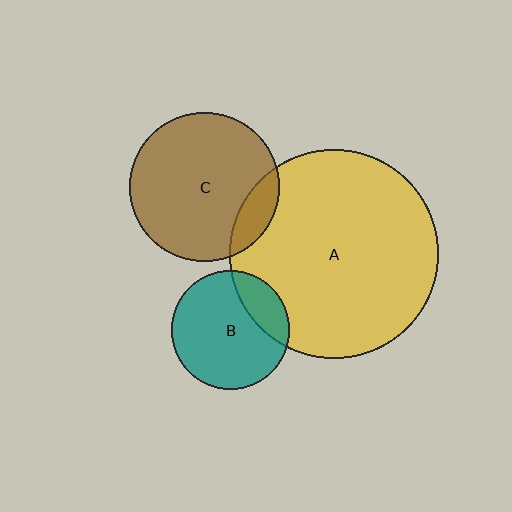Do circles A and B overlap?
Yes.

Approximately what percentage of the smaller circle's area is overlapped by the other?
Approximately 20%.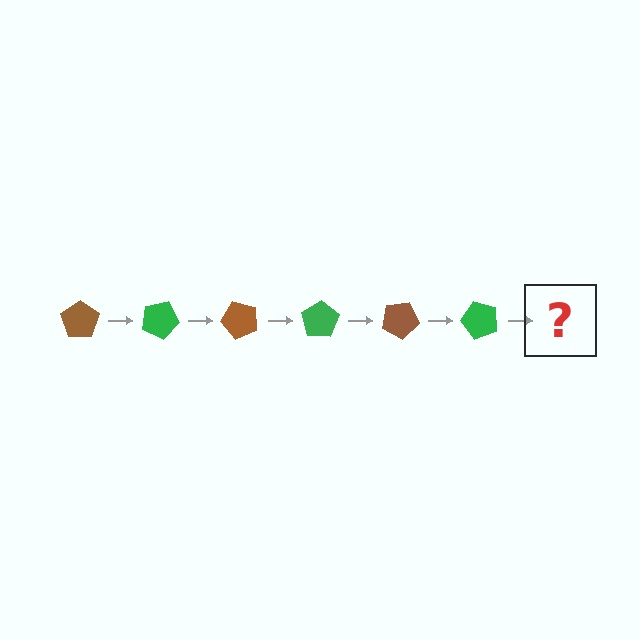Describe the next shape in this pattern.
It should be a brown pentagon, rotated 150 degrees from the start.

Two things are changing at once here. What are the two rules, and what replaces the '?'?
The two rules are that it rotates 25 degrees each step and the color cycles through brown and green. The '?' should be a brown pentagon, rotated 150 degrees from the start.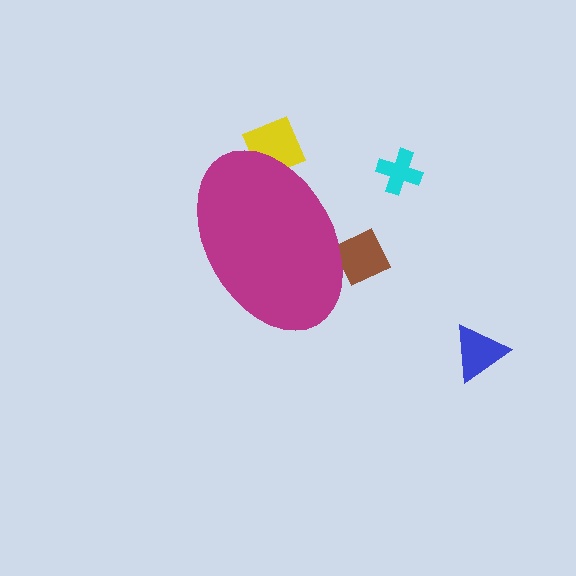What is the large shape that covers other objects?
A magenta ellipse.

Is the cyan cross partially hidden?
No, the cyan cross is fully visible.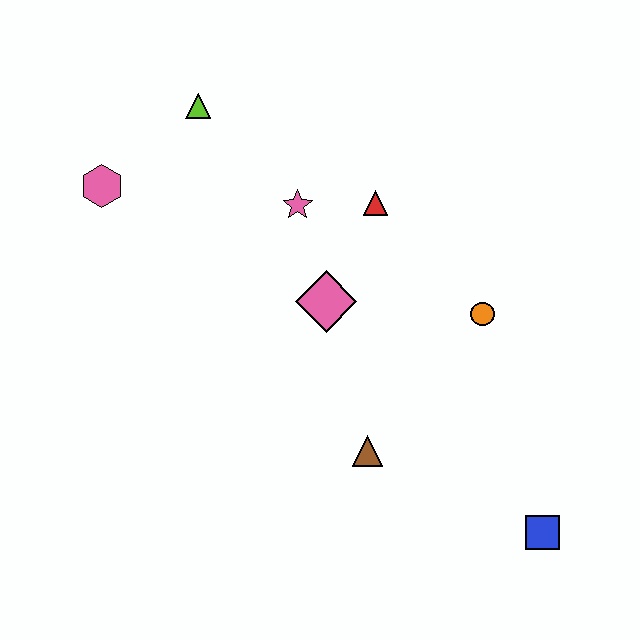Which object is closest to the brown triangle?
The pink diamond is closest to the brown triangle.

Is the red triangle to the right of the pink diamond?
Yes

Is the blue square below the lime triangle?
Yes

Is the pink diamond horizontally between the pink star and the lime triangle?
No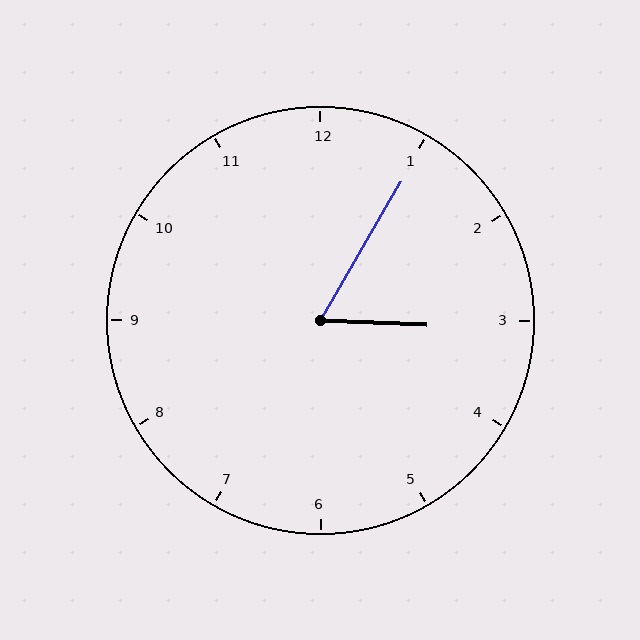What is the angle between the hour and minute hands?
Approximately 62 degrees.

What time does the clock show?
3:05.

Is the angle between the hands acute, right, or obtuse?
It is acute.